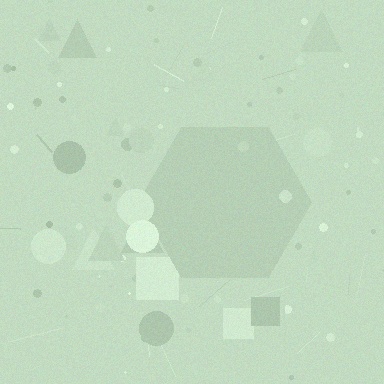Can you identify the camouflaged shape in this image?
The camouflaged shape is a hexagon.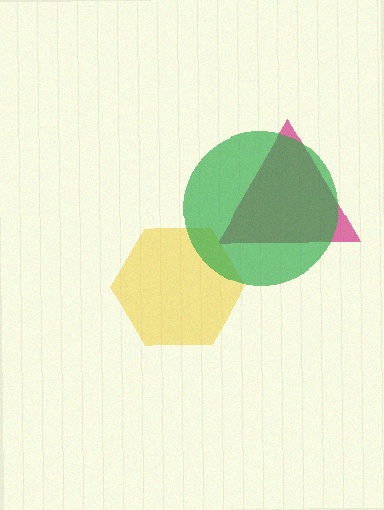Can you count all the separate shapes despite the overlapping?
Yes, there are 3 separate shapes.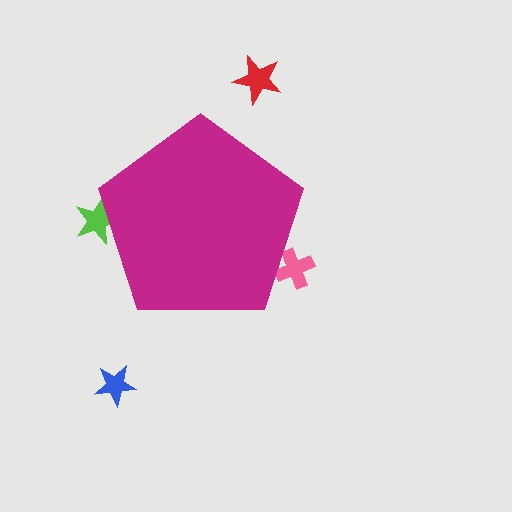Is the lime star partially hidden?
Yes, the lime star is partially hidden behind the magenta pentagon.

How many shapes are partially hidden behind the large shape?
2 shapes are partially hidden.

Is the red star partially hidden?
No, the red star is fully visible.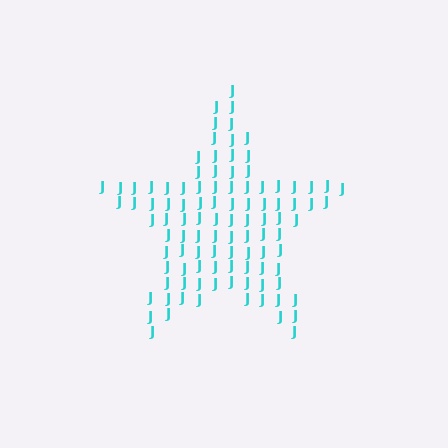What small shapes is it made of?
It is made of small letter J's.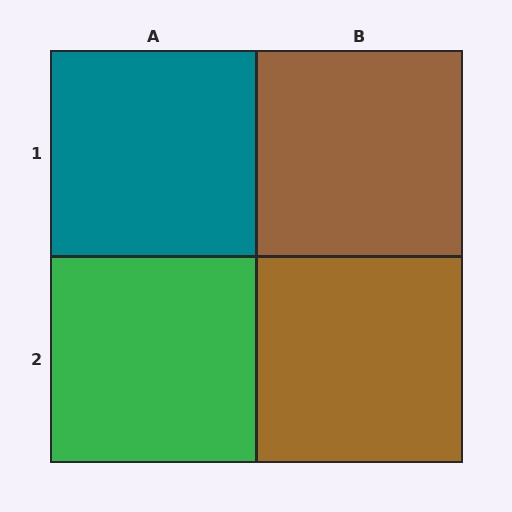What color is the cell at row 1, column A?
Teal.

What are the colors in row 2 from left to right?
Green, brown.